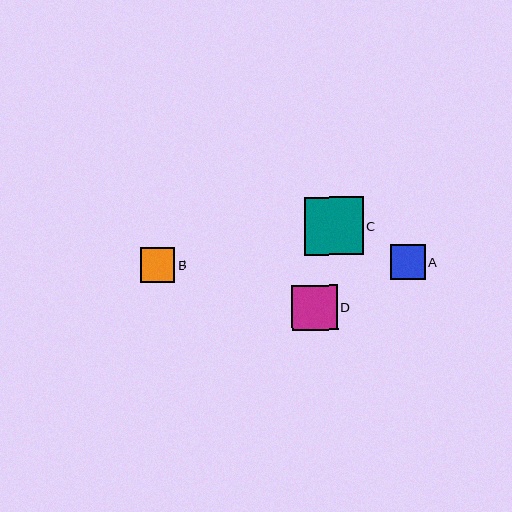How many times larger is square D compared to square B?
Square D is approximately 1.3 times the size of square B.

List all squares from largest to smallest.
From largest to smallest: C, D, A, B.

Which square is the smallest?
Square B is the smallest with a size of approximately 34 pixels.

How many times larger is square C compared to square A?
Square C is approximately 1.7 times the size of square A.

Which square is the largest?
Square C is the largest with a size of approximately 58 pixels.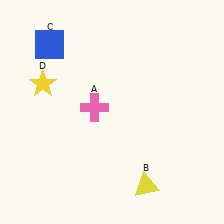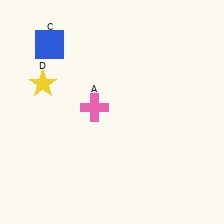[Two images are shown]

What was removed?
The yellow triangle (B) was removed in Image 2.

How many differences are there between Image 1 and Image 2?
There is 1 difference between the two images.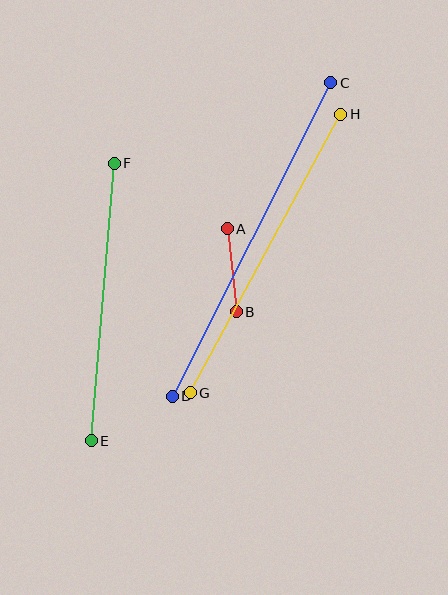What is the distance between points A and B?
The distance is approximately 84 pixels.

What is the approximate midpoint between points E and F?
The midpoint is at approximately (103, 302) pixels.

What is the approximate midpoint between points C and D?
The midpoint is at approximately (252, 240) pixels.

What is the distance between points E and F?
The distance is approximately 279 pixels.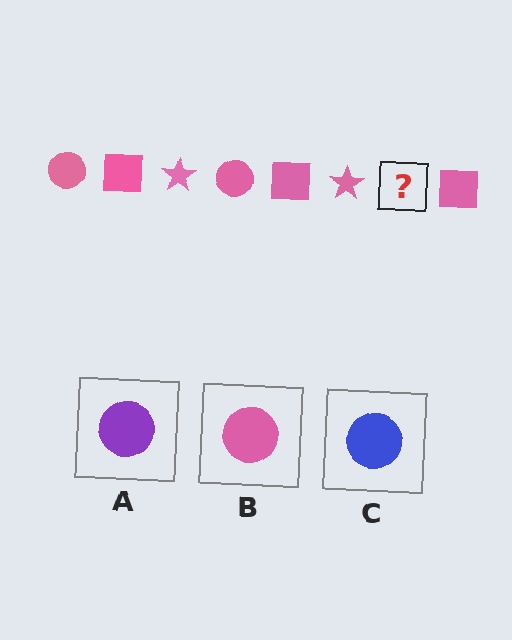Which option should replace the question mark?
Option B.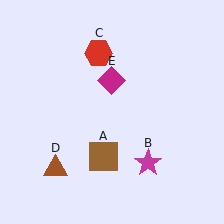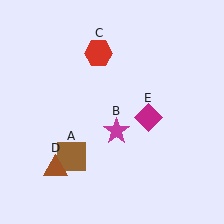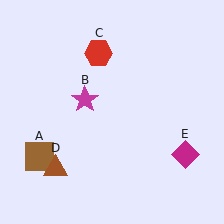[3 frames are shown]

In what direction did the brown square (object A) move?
The brown square (object A) moved left.